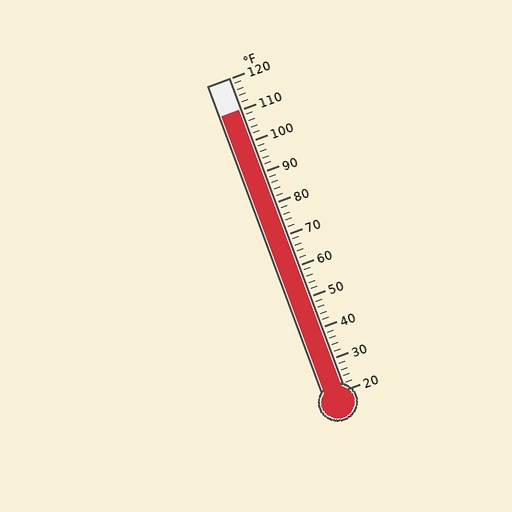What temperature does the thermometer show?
The thermometer shows approximately 110°F.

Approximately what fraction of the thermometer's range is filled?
The thermometer is filled to approximately 90% of its range.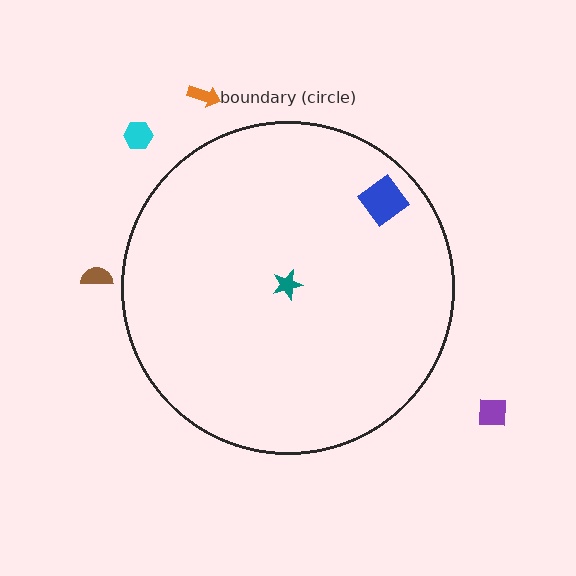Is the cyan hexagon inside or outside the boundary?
Outside.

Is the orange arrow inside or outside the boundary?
Outside.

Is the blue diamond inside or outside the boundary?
Inside.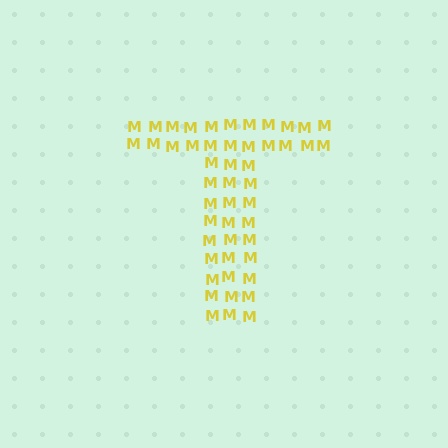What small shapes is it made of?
It is made of small letter M's.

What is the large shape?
The large shape is the letter T.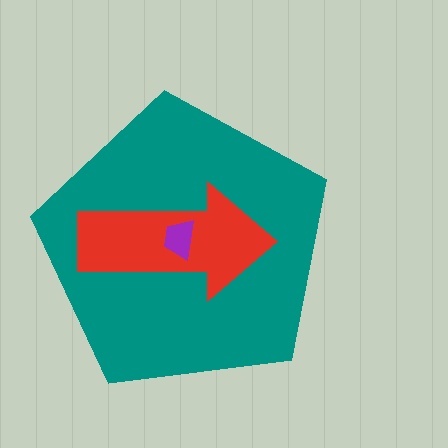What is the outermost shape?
The teal pentagon.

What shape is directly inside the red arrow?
The purple trapezoid.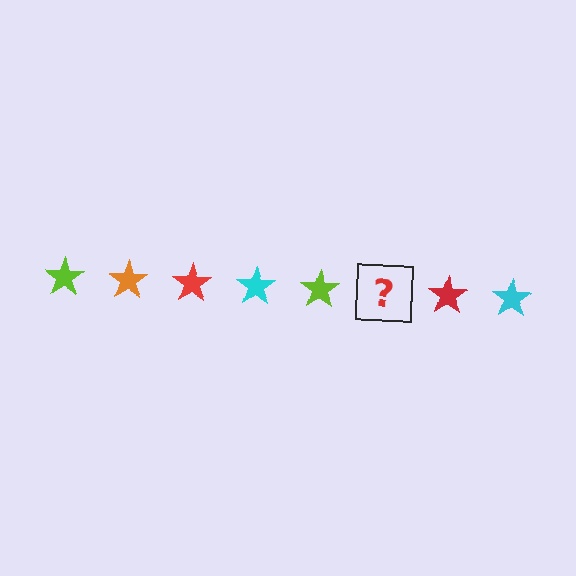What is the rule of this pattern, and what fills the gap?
The rule is that the pattern cycles through lime, orange, red, cyan stars. The gap should be filled with an orange star.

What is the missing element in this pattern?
The missing element is an orange star.